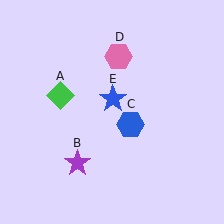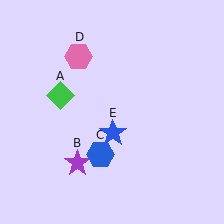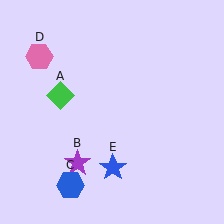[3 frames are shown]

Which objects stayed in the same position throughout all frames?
Green diamond (object A) and purple star (object B) remained stationary.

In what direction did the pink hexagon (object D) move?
The pink hexagon (object D) moved left.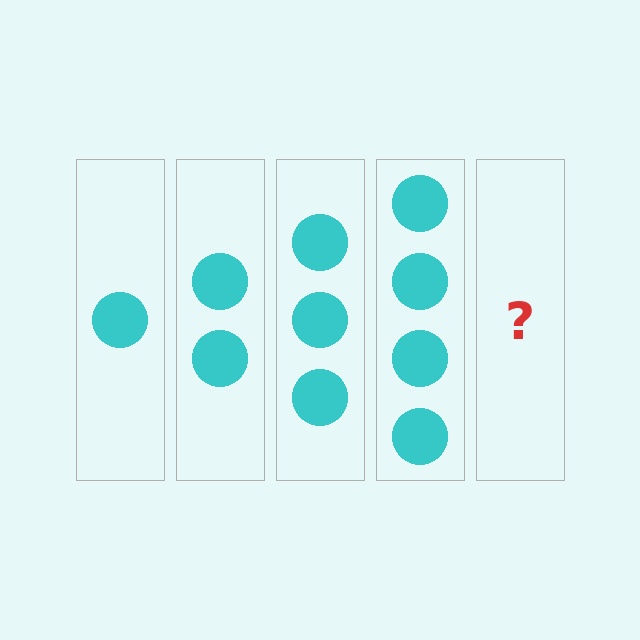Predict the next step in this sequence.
The next step is 5 circles.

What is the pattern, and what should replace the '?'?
The pattern is that each step adds one more circle. The '?' should be 5 circles.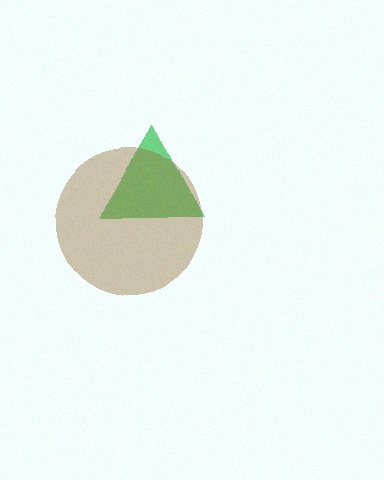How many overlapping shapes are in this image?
There are 2 overlapping shapes in the image.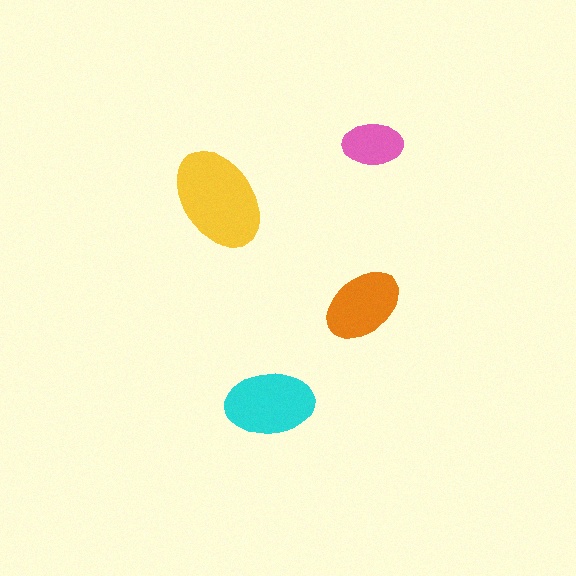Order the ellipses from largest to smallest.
the yellow one, the cyan one, the orange one, the pink one.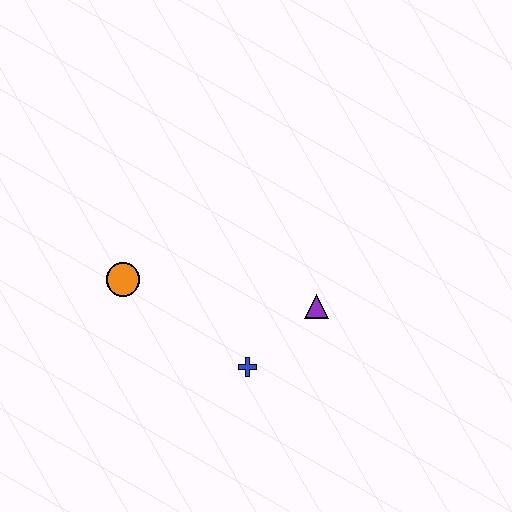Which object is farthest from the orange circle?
The purple triangle is farthest from the orange circle.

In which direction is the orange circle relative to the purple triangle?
The orange circle is to the left of the purple triangle.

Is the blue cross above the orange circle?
No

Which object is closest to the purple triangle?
The blue cross is closest to the purple triangle.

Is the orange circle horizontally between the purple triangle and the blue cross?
No